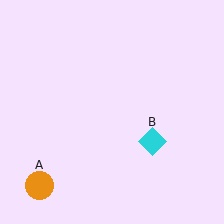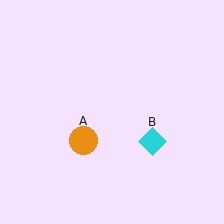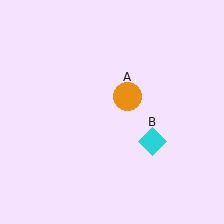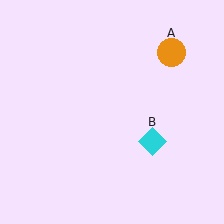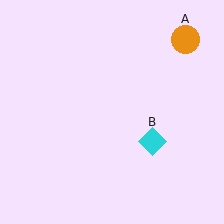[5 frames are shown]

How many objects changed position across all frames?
1 object changed position: orange circle (object A).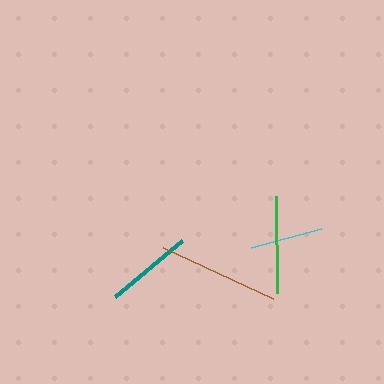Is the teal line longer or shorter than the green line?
The green line is longer than the teal line.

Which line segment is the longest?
The brown line is the longest at approximately 122 pixels.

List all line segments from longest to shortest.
From longest to shortest: brown, green, teal, cyan.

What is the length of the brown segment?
The brown segment is approximately 122 pixels long.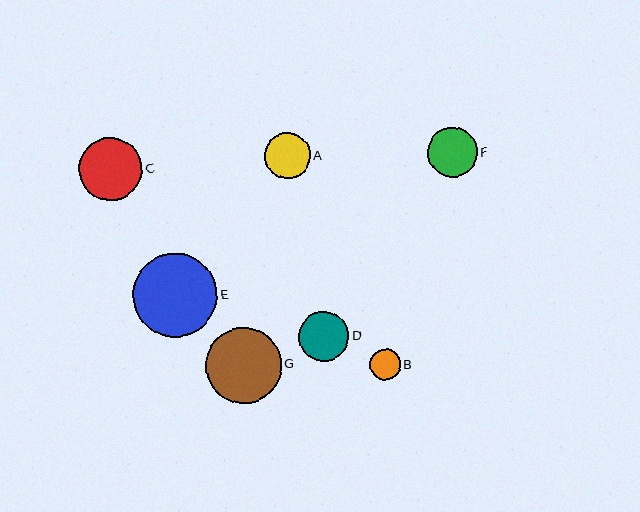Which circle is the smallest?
Circle B is the smallest with a size of approximately 31 pixels.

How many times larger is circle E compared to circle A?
Circle E is approximately 1.8 times the size of circle A.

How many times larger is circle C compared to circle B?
Circle C is approximately 2.0 times the size of circle B.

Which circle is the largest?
Circle E is the largest with a size of approximately 84 pixels.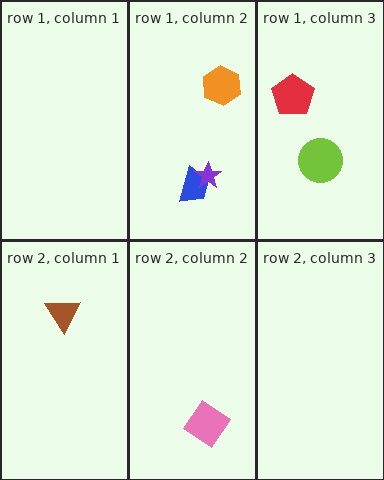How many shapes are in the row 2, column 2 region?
1.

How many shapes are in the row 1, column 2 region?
3.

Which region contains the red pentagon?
The row 1, column 3 region.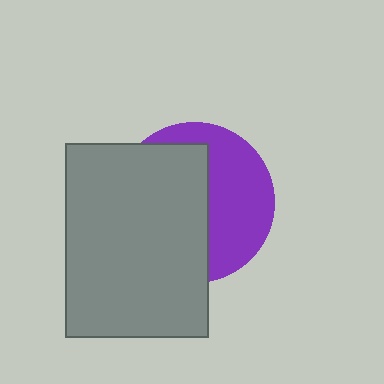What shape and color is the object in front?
The object in front is a gray rectangle.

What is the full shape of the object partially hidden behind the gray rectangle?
The partially hidden object is a purple circle.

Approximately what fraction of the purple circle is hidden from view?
Roughly 56% of the purple circle is hidden behind the gray rectangle.